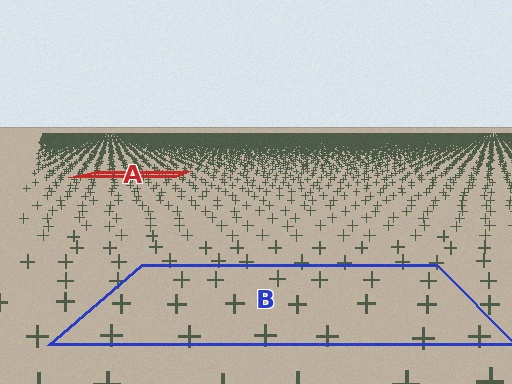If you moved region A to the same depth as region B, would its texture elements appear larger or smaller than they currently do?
They would appear larger. At a closer depth, the same texture elements are projected at a bigger on-screen size.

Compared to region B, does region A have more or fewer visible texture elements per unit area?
Region A has more texture elements per unit area — they are packed more densely because it is farther away.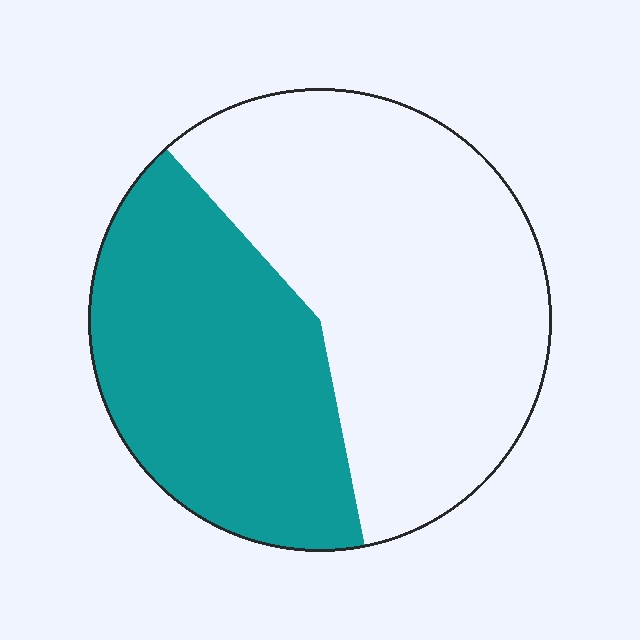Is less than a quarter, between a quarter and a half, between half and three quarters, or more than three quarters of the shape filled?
Between a quarter and a half.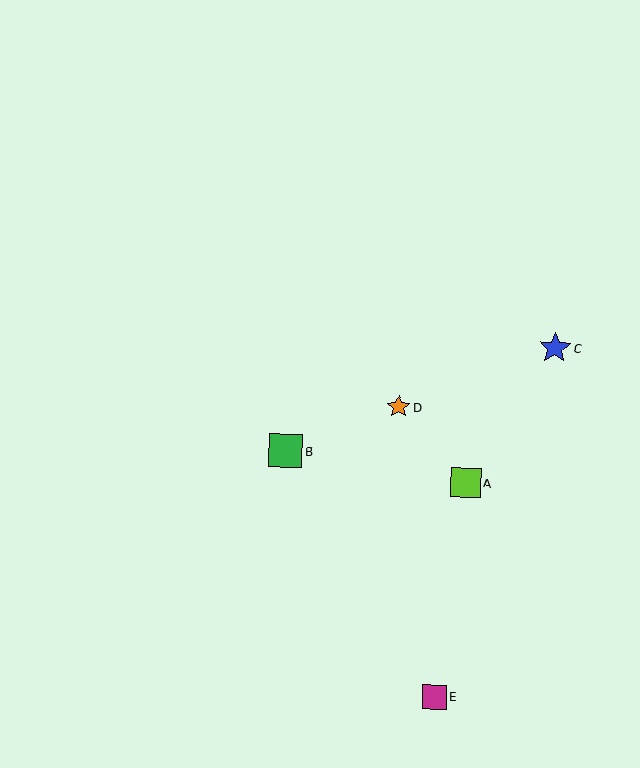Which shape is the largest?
The green square (labeled B) is the largest.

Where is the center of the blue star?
The center of the blue star is at (555, 348).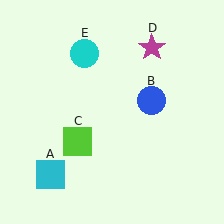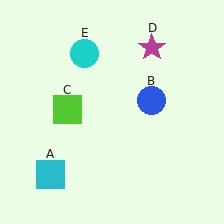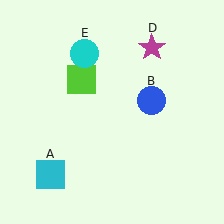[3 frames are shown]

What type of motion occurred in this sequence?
The lime square (object C) rotated clockwise around the center of the scene.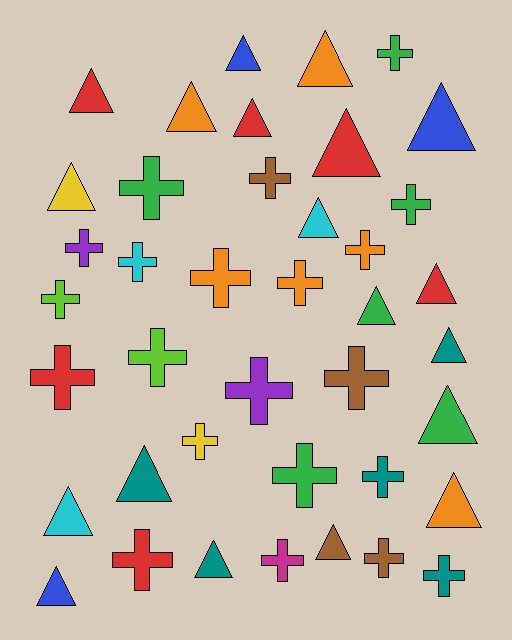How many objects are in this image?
There are 40 objects.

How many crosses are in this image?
There are 21 crosses.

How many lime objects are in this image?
There are 2 lime objects.